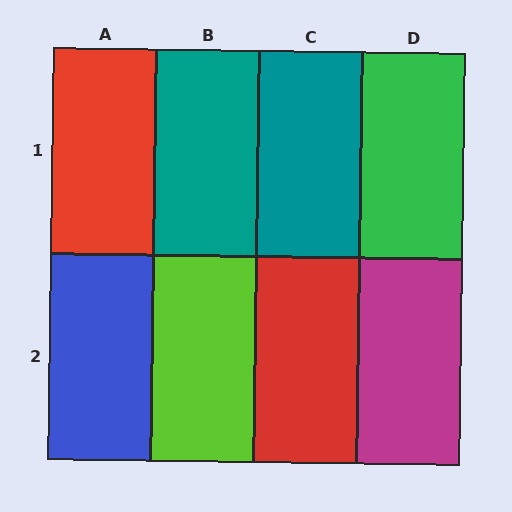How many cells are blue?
1 cell is blue.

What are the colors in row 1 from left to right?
Red, teal, teal, green.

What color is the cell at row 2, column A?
Blue.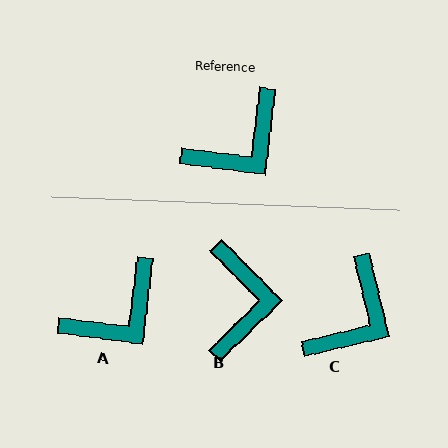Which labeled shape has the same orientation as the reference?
A.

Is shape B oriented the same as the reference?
No, it is off by about 52 degrees.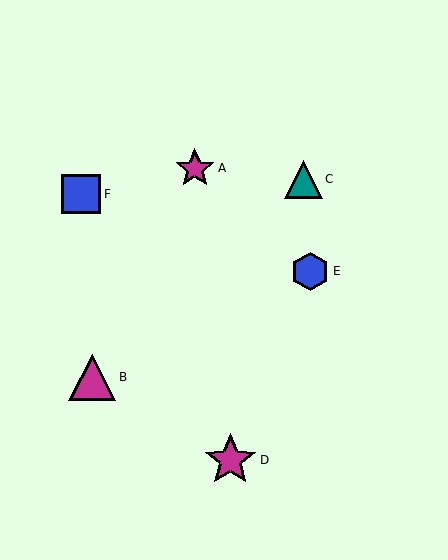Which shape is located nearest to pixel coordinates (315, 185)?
The teal triangle (labeled C) at (303, 179) is nearest to that location.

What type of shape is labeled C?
Shape C is a teal triangle.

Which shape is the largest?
The magenta star (labeled D) is the largest.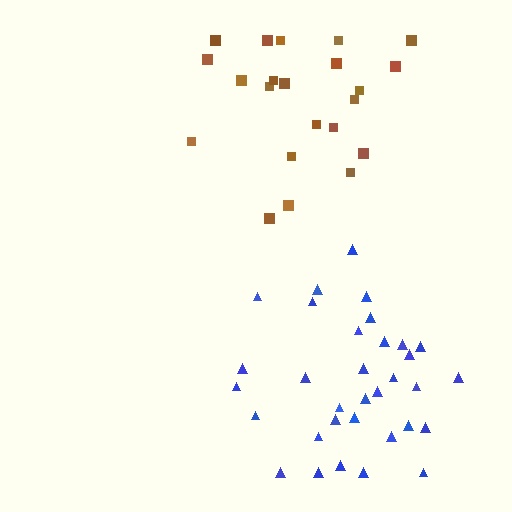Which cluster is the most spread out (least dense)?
Brown.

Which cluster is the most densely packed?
Blue.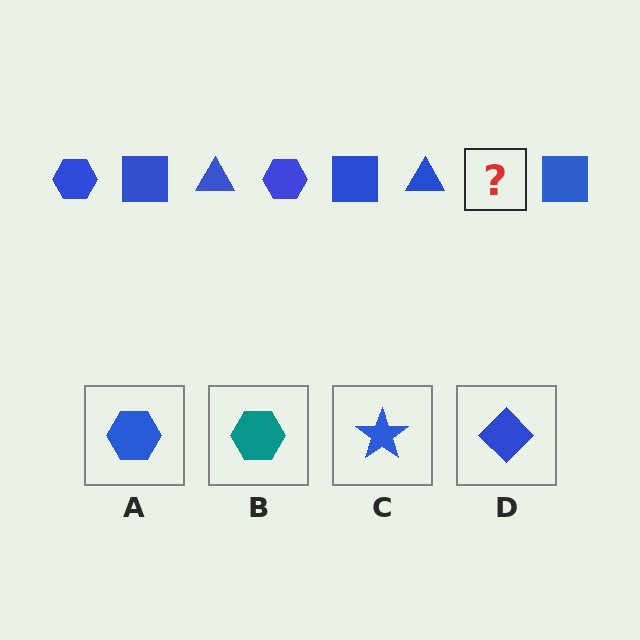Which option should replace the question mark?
Option A.